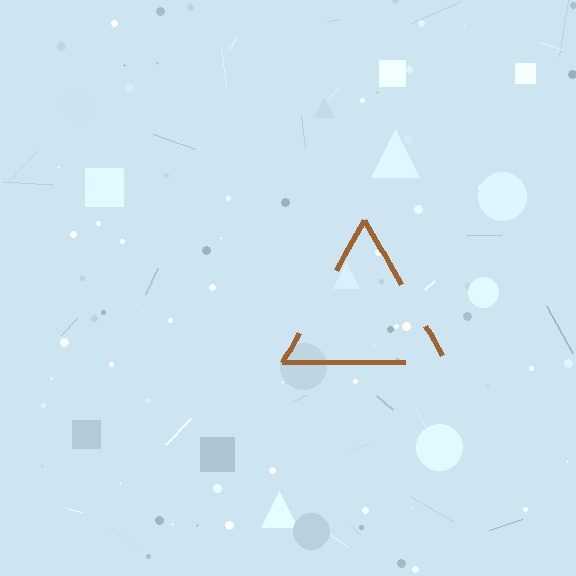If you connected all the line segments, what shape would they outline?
They would outline a triangle.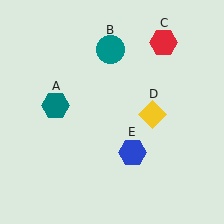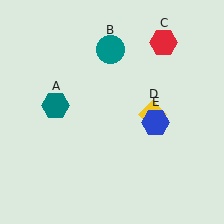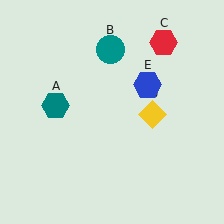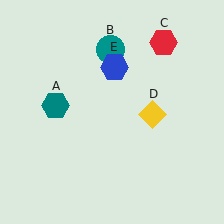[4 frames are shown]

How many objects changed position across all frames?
1 object changed position: blue hexagon (object E).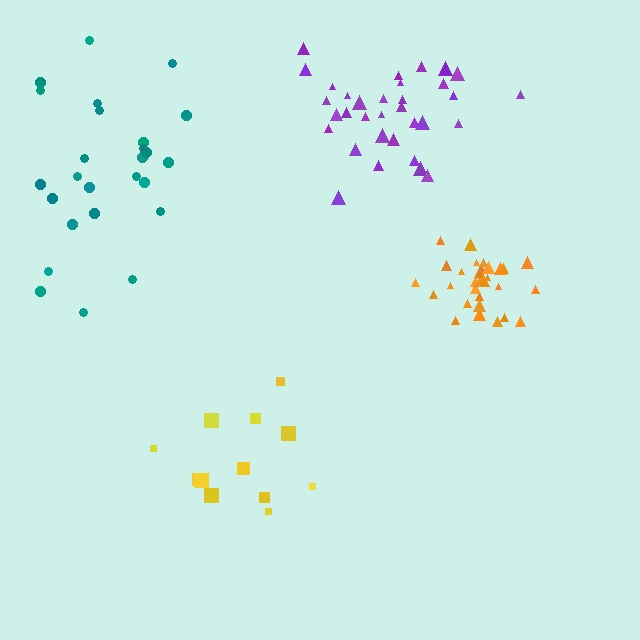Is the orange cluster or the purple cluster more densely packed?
Orange.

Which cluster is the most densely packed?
Orange.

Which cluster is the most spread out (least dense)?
Yellow.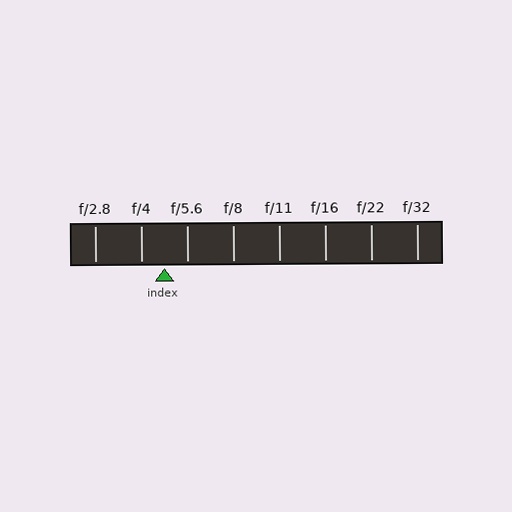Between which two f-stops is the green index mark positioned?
The index mark is between f/4 and f/5.6.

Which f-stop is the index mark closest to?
The index mark is closest to f/5.6.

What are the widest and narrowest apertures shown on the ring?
The widest aperture shown is f/2.8 and the narrowest is f/32.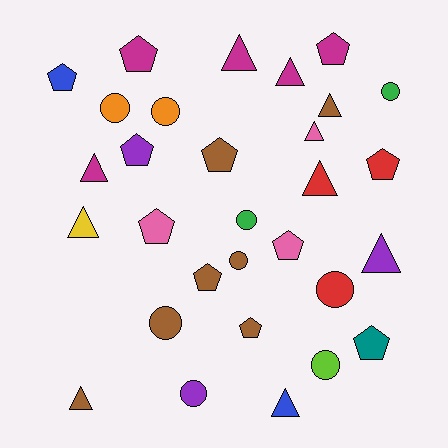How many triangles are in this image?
There are 10 triangles.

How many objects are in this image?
There are 30 objects.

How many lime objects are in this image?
There is 1 lime object.